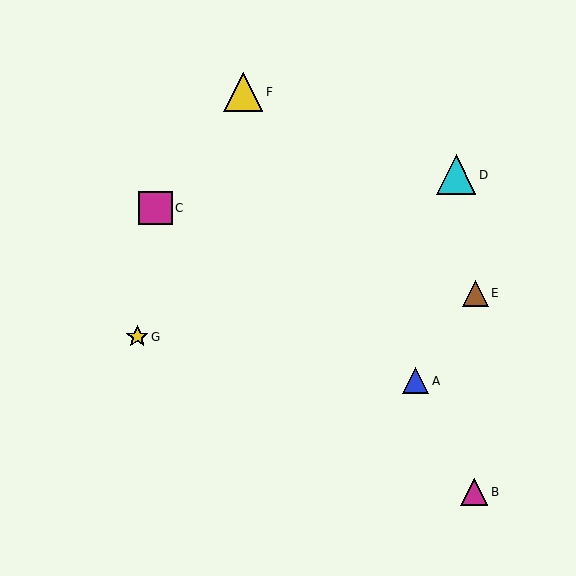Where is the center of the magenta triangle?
The center of the magenta triangle is at (474, 492).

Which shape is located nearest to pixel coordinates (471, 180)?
The cyan triangle (labeled D) at (456, 175) is nearest to that location.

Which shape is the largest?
The cyan triangle (labeled D) is the largest.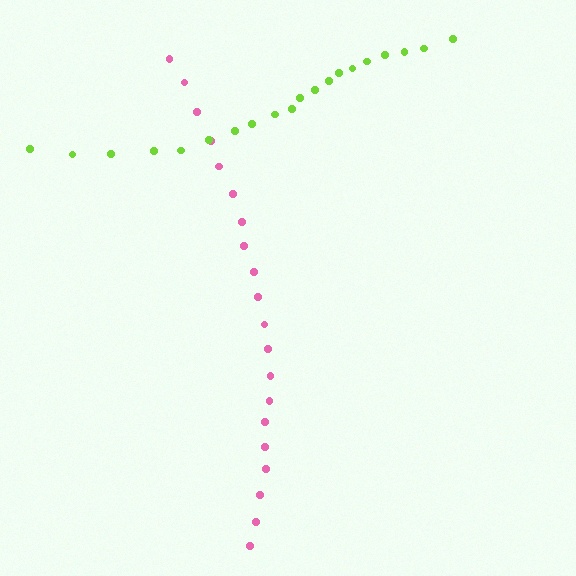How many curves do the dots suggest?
There are 2 distinct paths.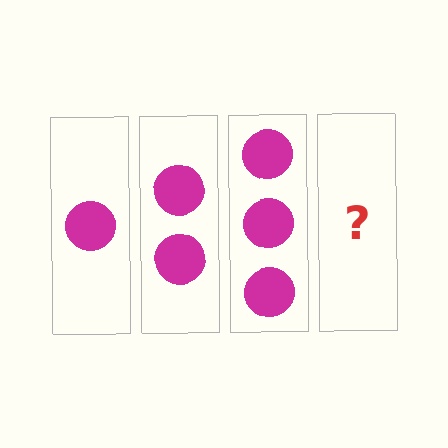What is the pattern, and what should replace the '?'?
The pattern is that each step adds one more circle. The '?' should be 4 circles.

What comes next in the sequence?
The next element should be 4 circles.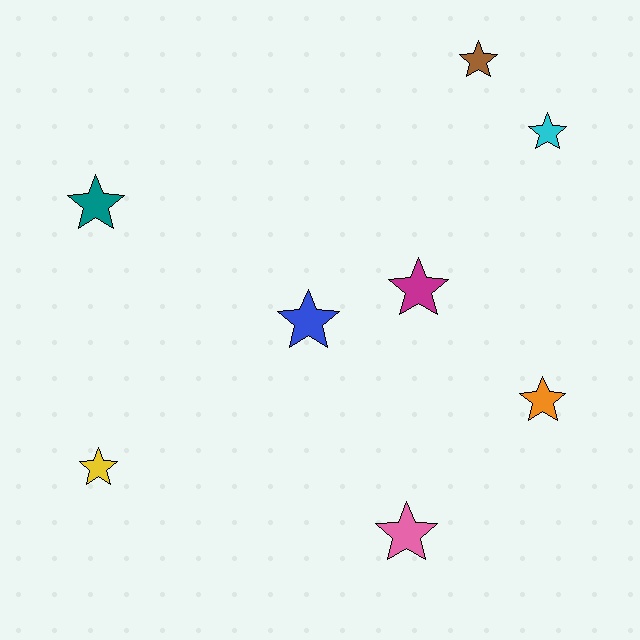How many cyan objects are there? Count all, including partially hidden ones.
There is 1 cyan object.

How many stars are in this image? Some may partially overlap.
There are 8 stars.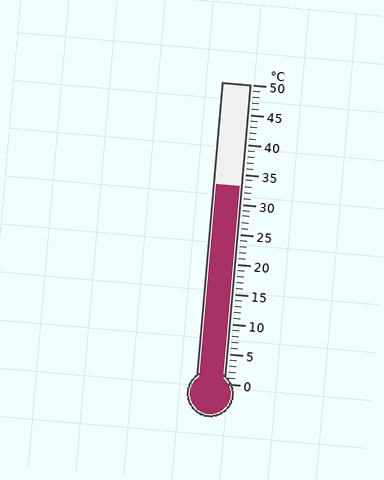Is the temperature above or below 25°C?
The temperature is above 25°C.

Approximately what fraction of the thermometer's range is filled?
The thermometer is filled to approximately 65% of its range.